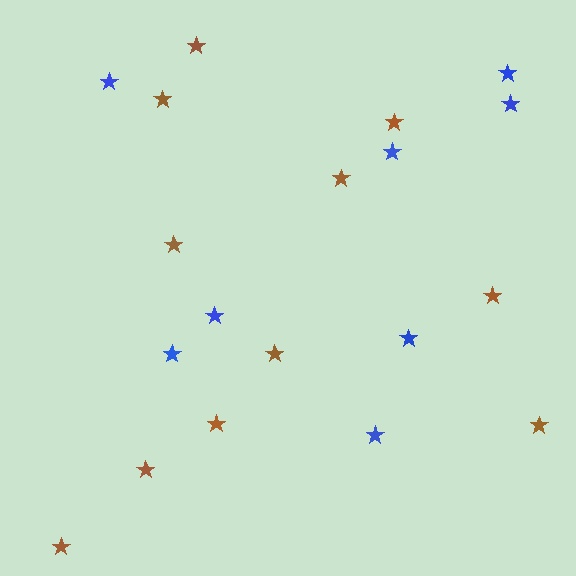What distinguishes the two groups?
There are 2 groups: one group of brown stars (11) and one group of blue stars (8).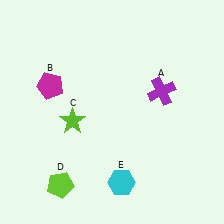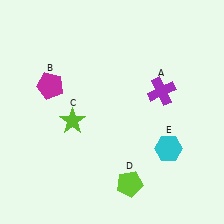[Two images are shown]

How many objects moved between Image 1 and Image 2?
2 objects moved between the two images.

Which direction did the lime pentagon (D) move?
The lime pentagon (D) moved right.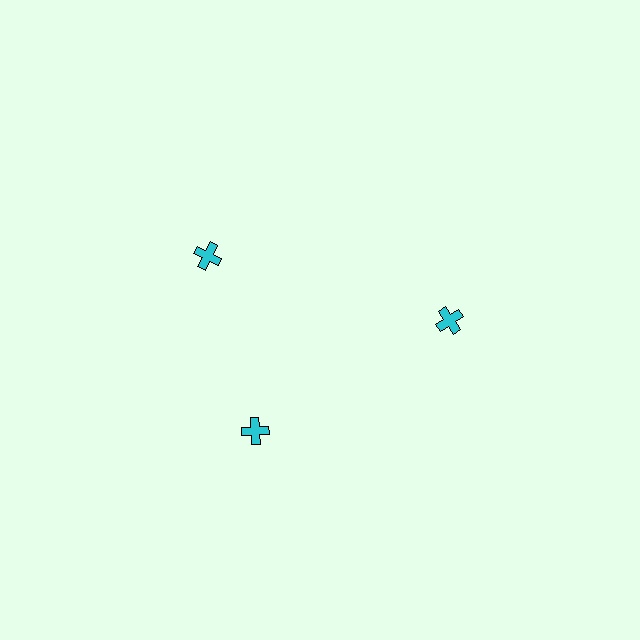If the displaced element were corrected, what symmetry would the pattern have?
It would have 3-fold rotational symmetry — the pattern would map onto itself every 120 degrees.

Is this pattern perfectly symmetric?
No. The 3 cyan crosses are arranged in a ring, but one element near the 11 o'clock position is rotated out of alignment along the ring, breaking the 3-fold rotational symmetry.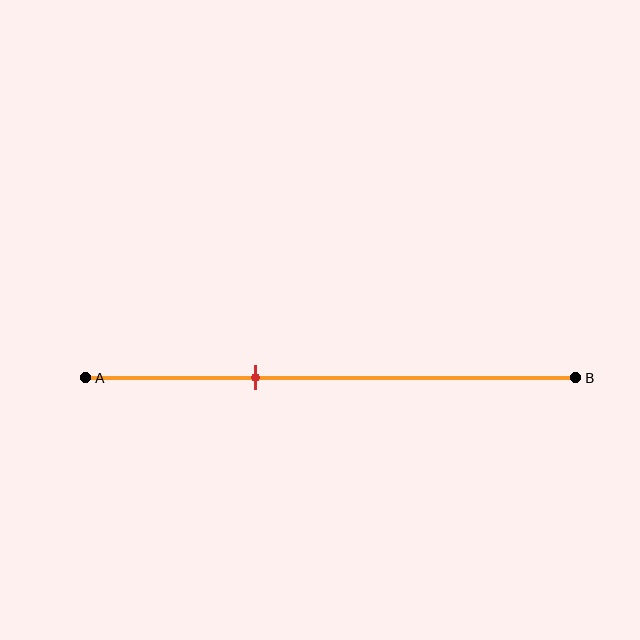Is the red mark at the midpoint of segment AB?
No, the mark is at about 35% from A, not at the 50% midpoint.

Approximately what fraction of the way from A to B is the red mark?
The red mark is approximately 35% of the way from A to B.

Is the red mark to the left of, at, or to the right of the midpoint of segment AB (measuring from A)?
The red mark is to the left of the midpoint of segment AB.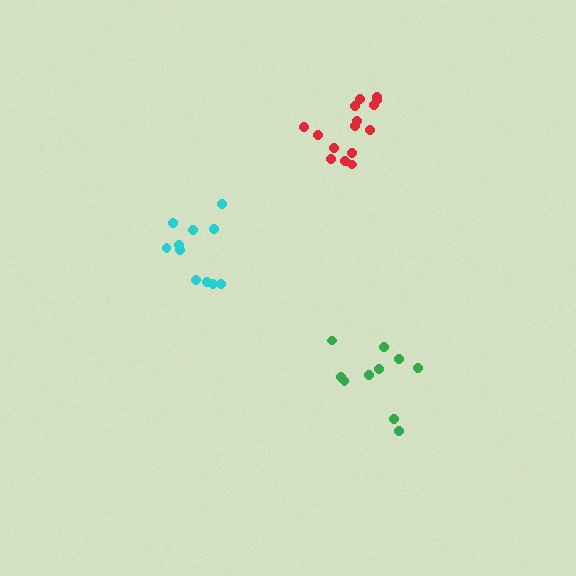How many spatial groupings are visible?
There are 3 spatial groupings.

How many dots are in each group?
Group 1: 11 dots, Group 2: 10 dots, Group 3: 15 dots (36 total).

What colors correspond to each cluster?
The clusters are colored: cyan, green, red.